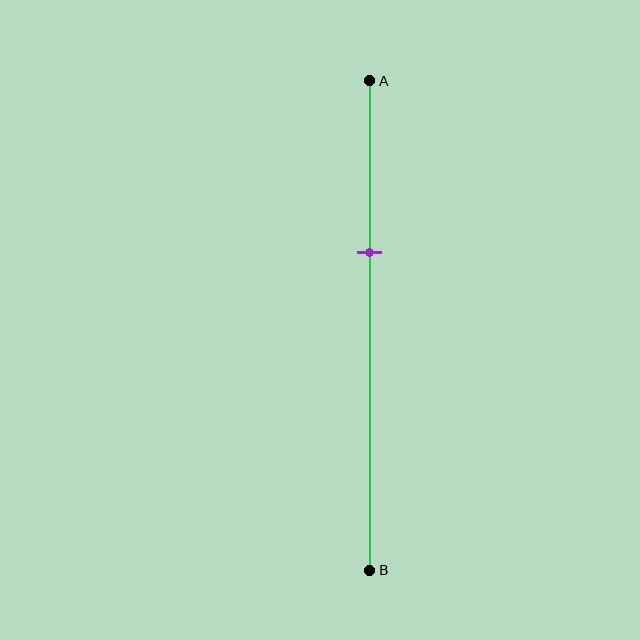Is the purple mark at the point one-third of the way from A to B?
Yes, the mark is approximately at the one-third point.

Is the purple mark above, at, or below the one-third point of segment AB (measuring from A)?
The purple mark is approximately at the one-third point of segment AB.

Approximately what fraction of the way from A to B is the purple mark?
The purple mark is approximately 35% of the way from A to B.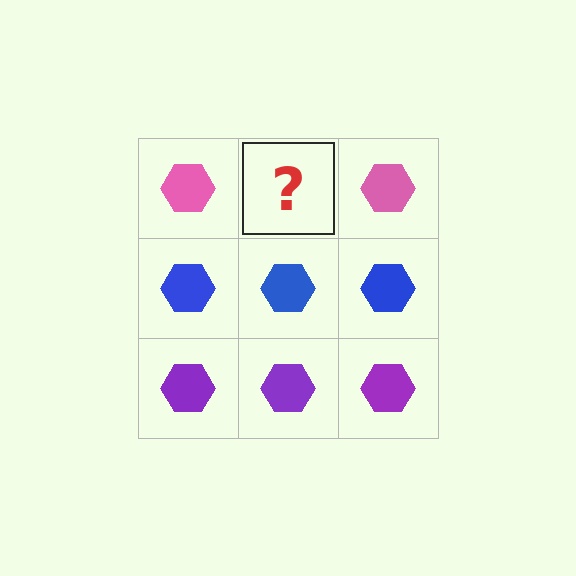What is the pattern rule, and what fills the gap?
The rule is that each row has a consistent color. The gap should be filled with a pink hexagon.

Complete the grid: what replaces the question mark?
The question mark should be replaced with a pink hexagon.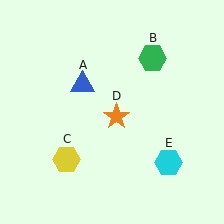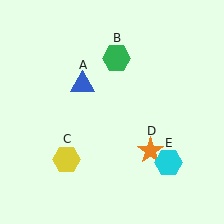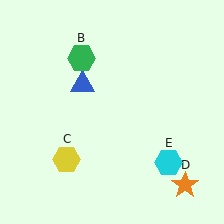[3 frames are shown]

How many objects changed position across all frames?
2 objects changed position: green hexagon (object B), orange star (object D).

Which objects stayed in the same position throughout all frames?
Blue triangle (object A) and yellow hexagon (object C) and cyan hexagon (object E) remained stationary.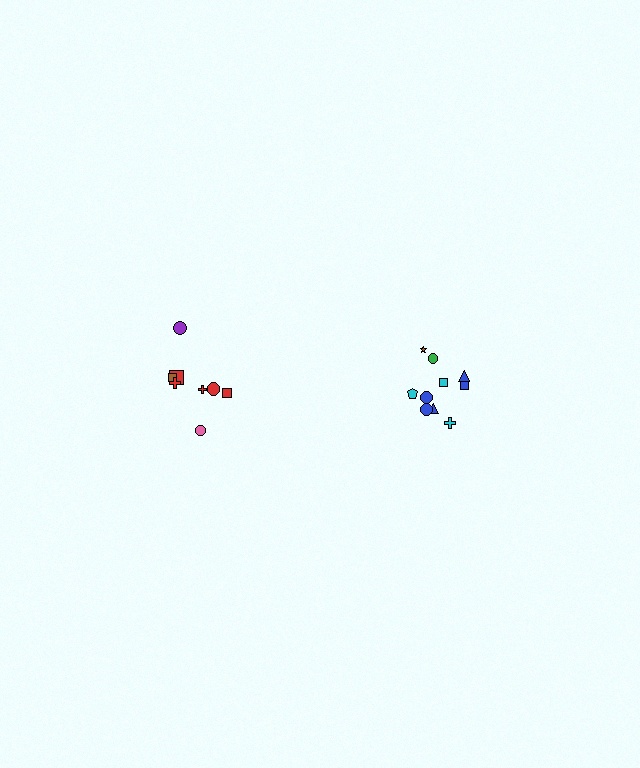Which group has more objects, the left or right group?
The right group.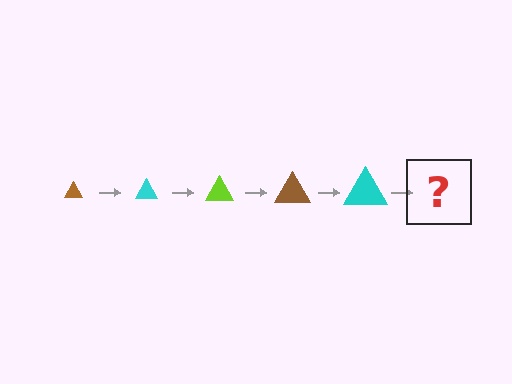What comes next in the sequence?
The next element should be a lime triangle, larger than the previous one.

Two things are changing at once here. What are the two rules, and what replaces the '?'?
The two rules are that the triangle grows larger each step and the color cycles through brown, cyan, and lime. The '?' should be a lime triangle, larger than the previous one.